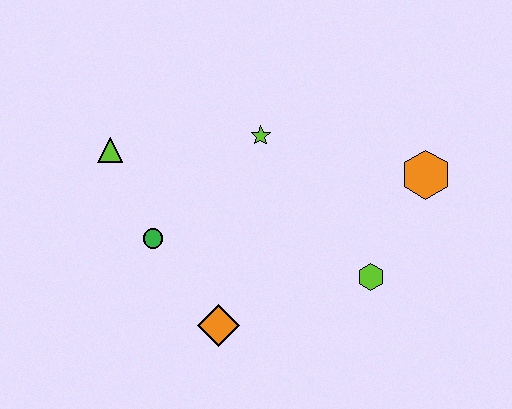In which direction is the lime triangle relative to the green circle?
The lime triangle is above the green circle.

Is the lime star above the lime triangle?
Yes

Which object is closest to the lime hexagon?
The orange hexagon is closest to the lime hexagon.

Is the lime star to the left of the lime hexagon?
Yes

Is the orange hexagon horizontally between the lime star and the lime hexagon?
No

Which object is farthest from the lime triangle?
The orange hexagon is farthest from the lime triangle.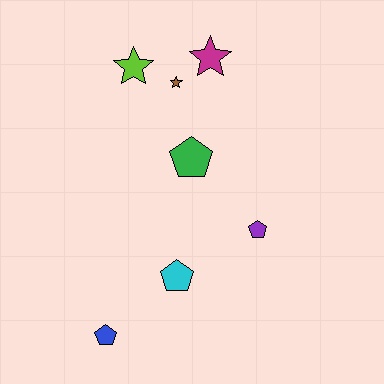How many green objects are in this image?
There is 1 green object.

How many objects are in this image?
There are 7 objects.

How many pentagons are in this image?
There are 4 pentagons.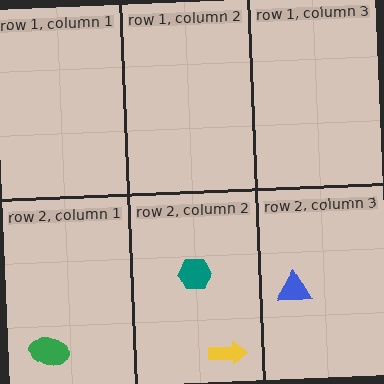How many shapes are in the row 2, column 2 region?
2.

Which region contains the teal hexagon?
The row 2, column 2 region.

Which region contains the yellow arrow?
The row 2, column 2 region.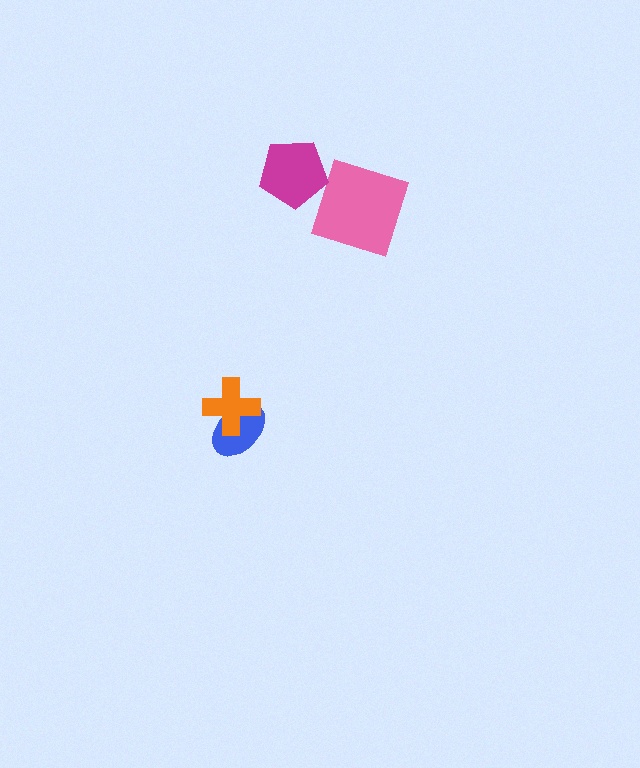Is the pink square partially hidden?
No, no other shape covers it.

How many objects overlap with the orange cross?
1 object overlaps with the orange cross.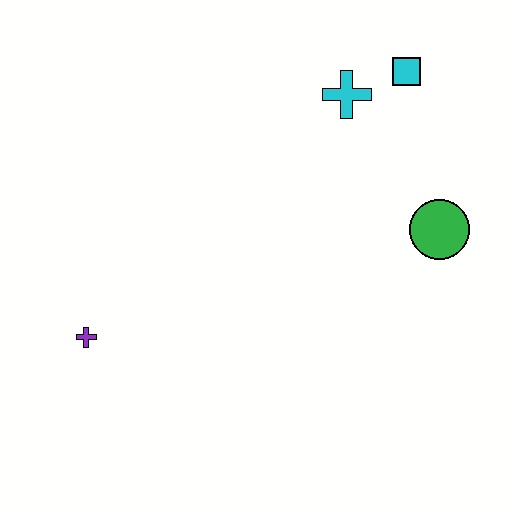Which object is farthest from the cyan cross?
The purple cross is farthest from the cyan cross.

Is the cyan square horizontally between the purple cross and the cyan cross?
No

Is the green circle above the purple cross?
Yes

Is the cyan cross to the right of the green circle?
No